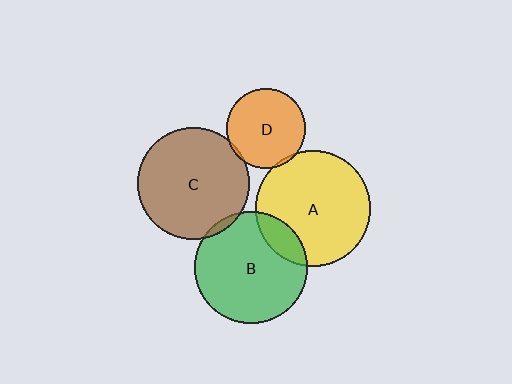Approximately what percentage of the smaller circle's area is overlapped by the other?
Approximately 15%.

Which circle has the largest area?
Circle A (yellow).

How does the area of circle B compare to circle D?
Approximately 2.0 times.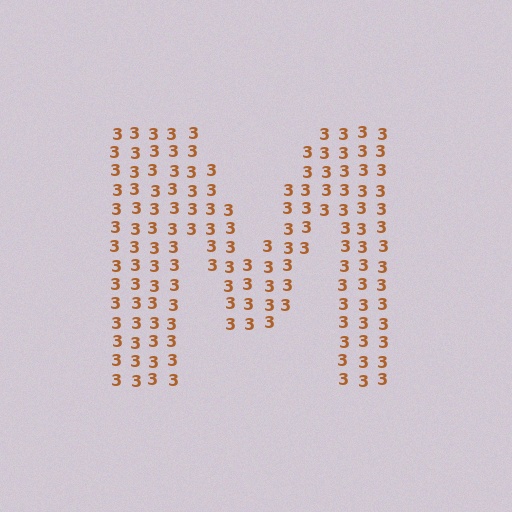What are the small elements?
The small elements are digit 3's.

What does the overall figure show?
The overall figure shows the letter M.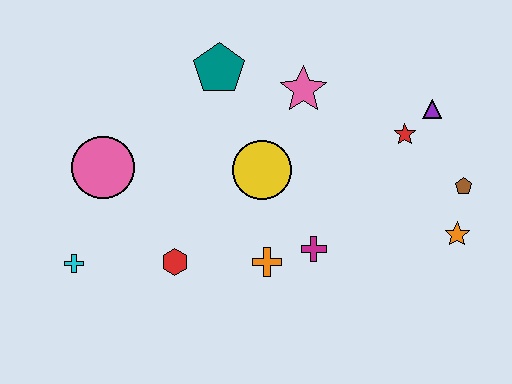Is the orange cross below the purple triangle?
Yes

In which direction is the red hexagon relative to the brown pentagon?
The red hexagon is to the left of the brown pentagon.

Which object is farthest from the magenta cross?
The cyan cross is farthest from the magenta cross.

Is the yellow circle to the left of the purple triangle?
Yes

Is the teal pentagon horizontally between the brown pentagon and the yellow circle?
No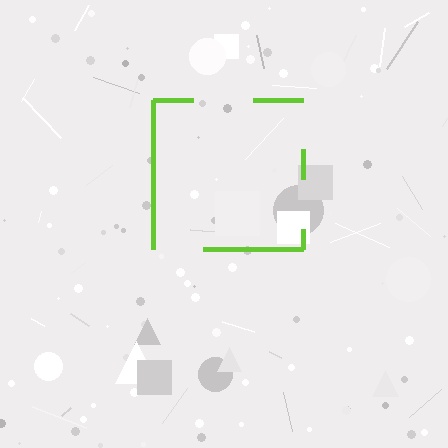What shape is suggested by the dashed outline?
The dashed outline suggests a square.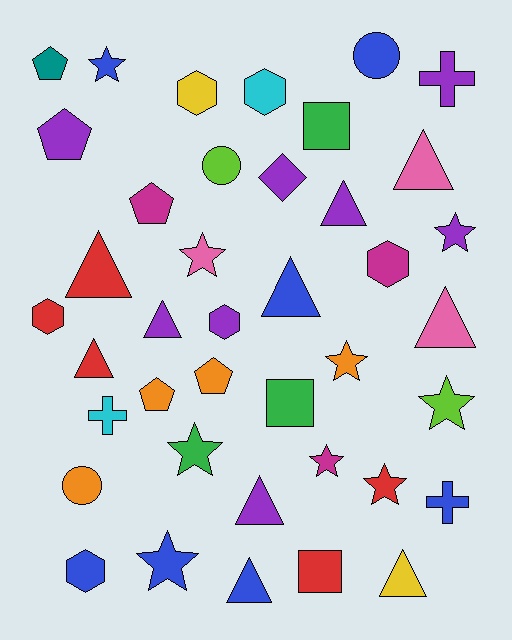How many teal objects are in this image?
There is 1 teal object.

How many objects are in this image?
There are 40 objects.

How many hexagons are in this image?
There are 6 hexagons.